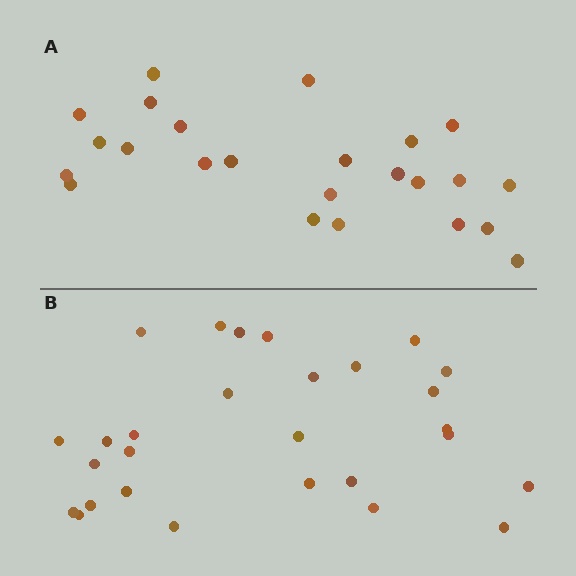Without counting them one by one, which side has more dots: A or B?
Region B (the bottom region) has more dots.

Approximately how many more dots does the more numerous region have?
Region B has about 4 more dots than region A.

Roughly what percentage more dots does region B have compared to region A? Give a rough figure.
About 15% more.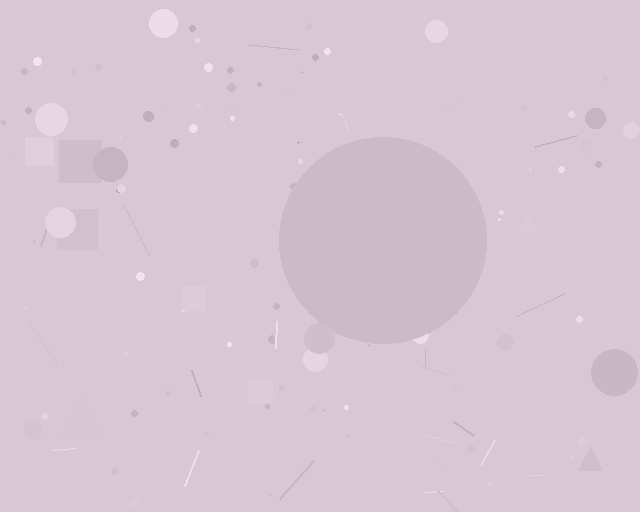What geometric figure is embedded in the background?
A circle is embedded in the background.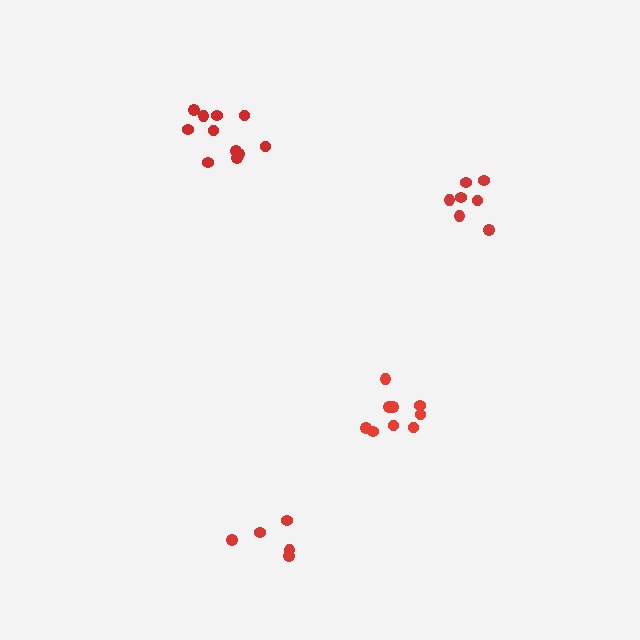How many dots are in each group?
Group 1: 9 dots, Group 2: 7 dots, Group 3: 5 dots, Group 4: 11 dots (32 total).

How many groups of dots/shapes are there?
There are 4 groups.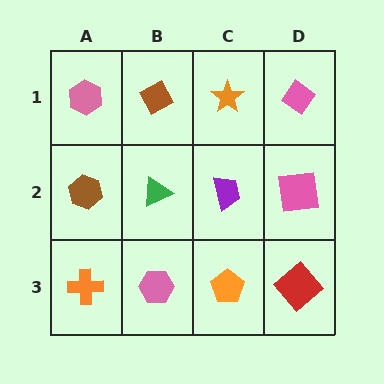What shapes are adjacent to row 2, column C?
An orange star (row 1, column C), an orange pentagon (row 3, column C), a green triangle (row 2, column B), a pink square (row 2, column D).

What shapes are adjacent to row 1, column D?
A pink square (row 2, column D), an orange star (row 1, column C).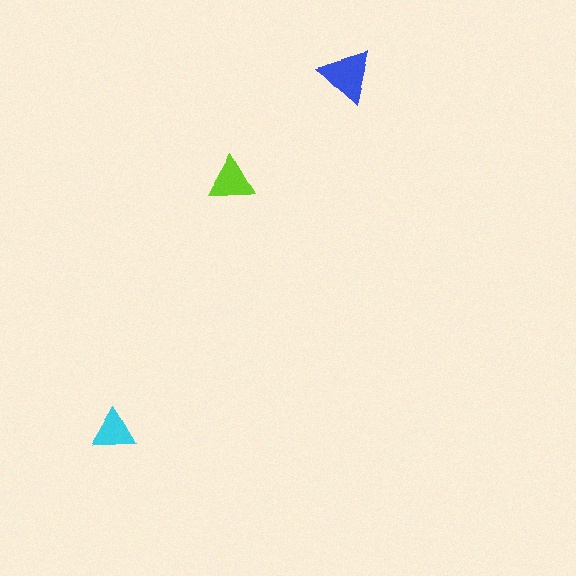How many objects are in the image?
There are 3 objects in the image.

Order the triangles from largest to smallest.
the blue one, the lime one, the cyan one.